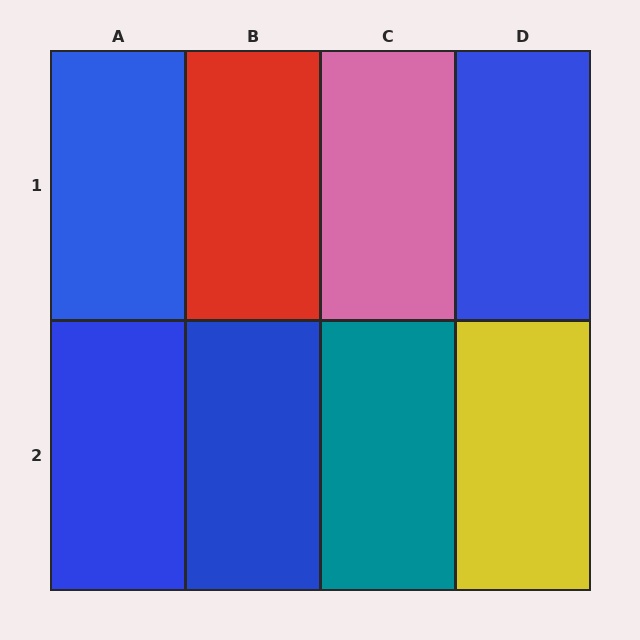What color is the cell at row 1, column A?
Blue.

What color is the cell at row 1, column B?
Red.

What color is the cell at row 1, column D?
Blue.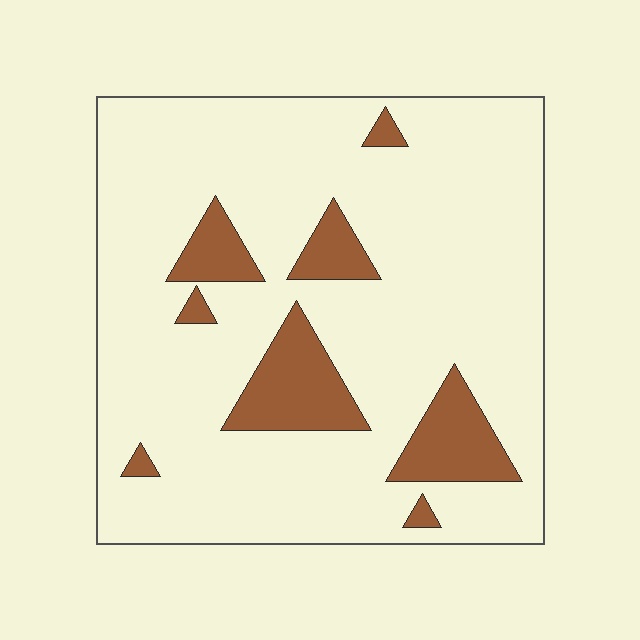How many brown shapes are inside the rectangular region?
8.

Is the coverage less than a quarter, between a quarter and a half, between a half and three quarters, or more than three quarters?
Less than a quarter.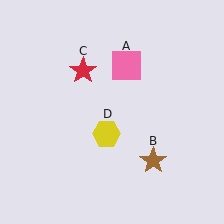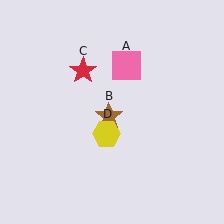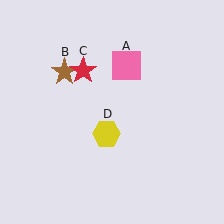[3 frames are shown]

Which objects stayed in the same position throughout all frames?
Pink square (object A) and red star (object C) and yellow hexagon (object D) remained stationary.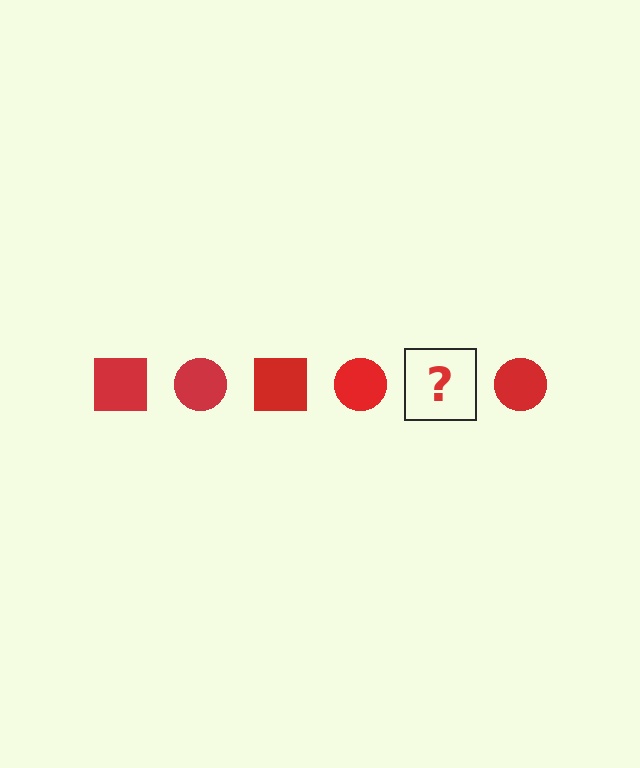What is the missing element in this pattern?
The missing element is a red square.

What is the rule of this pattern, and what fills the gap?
The rule is that the pattern cycles through square, circle shapes in red. The gap should be filled with a red square.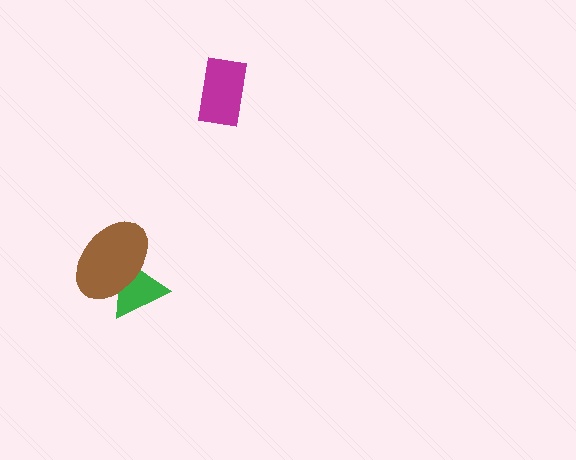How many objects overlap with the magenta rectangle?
0 objects overlap with the magenta rectangle.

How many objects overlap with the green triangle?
1 object overlaps with the green triangle.